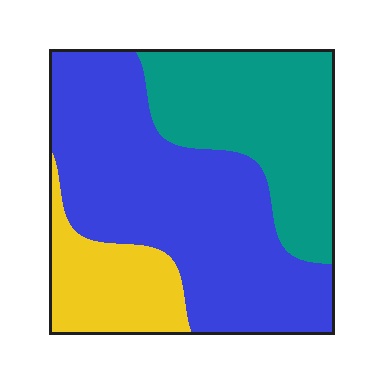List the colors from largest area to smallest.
From largest to smallest: blue, teal, yellow.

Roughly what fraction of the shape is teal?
Teal takes up about one third (1/3) of the shape.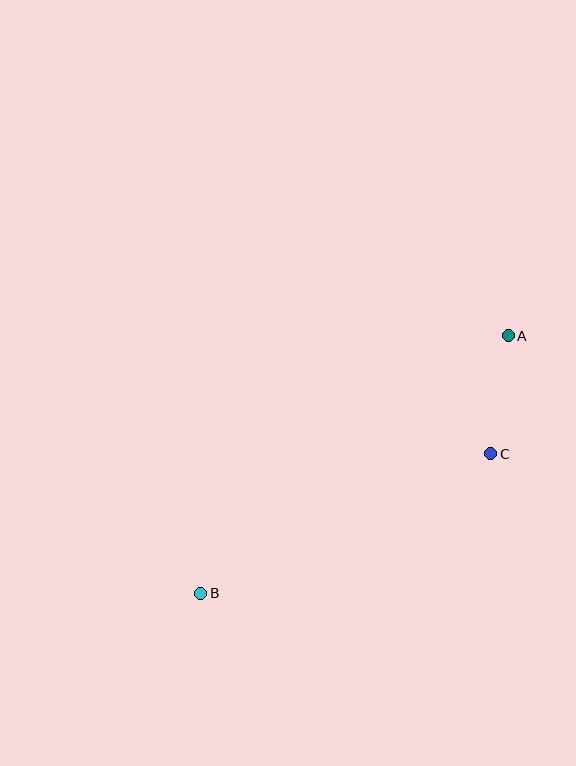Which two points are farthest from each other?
Points A and B are farthest from each other.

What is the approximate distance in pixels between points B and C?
The distance between B and C is approximately 322 pixels.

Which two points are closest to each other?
Points A and C are closest to each other.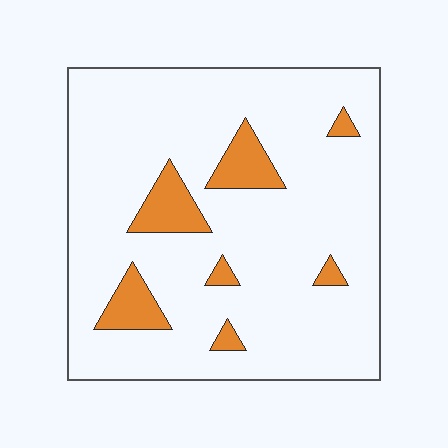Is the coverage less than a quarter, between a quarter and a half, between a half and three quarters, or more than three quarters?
Less than a quarter.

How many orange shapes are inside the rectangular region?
7.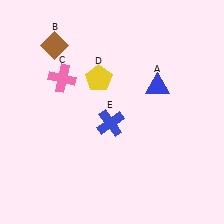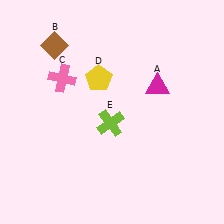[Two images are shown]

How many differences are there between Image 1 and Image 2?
There are 2 differences between the two images.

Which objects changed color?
A changed from blue to magenta. E changed from blue to lime.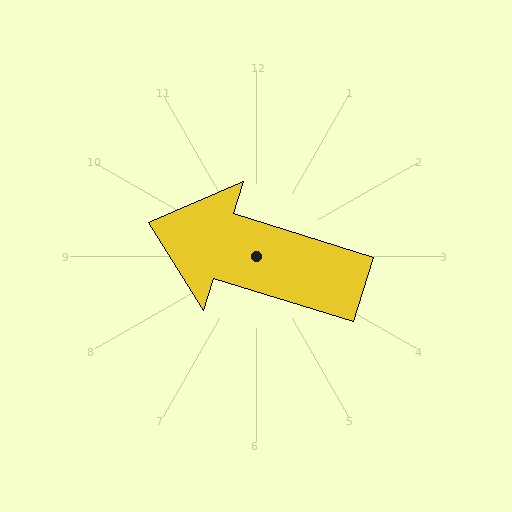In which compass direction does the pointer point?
West.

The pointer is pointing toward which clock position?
Roughly 10 o'clock.